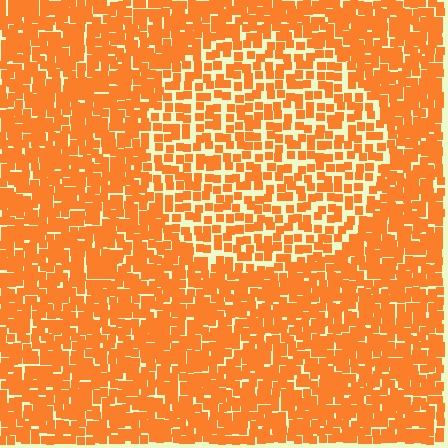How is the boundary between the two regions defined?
The boundary is defined by a change in element density (approximately 1.7x ratio). All elements are the same color, size, and shape.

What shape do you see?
I see a circle.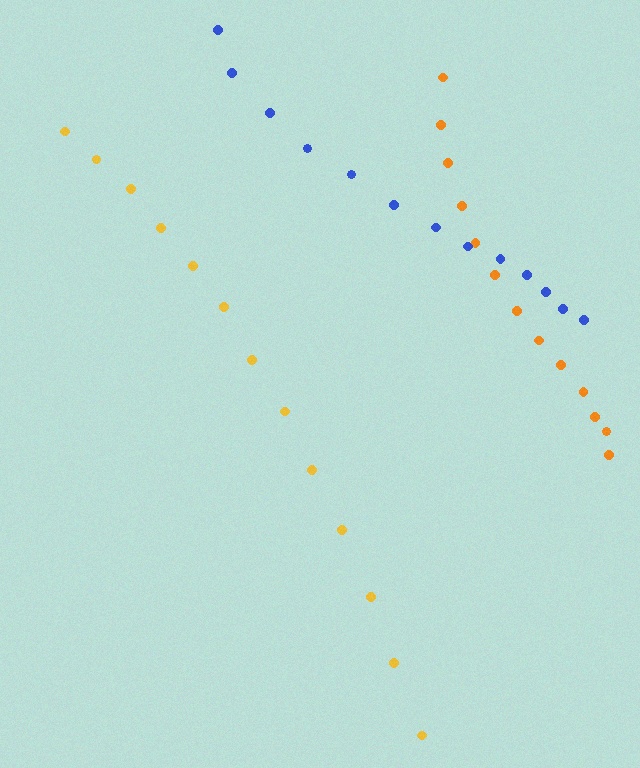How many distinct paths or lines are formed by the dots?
There are 3 distinct paths.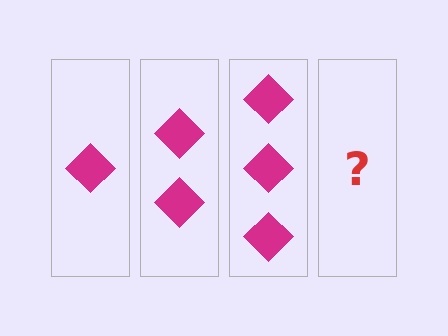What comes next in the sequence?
The next element should be 4 diamonds.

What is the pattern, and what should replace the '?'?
The pattern is that each step adds one more diamond. The '?' should be 4 diamonds.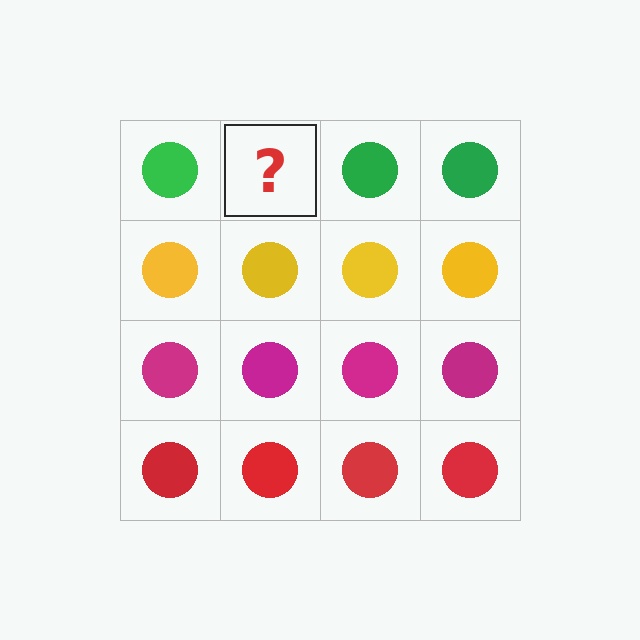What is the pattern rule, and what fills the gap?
The rule is that each row has a consistent color. The gap should be filled with a green circle.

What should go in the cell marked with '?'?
The missing cell should contain a green circle.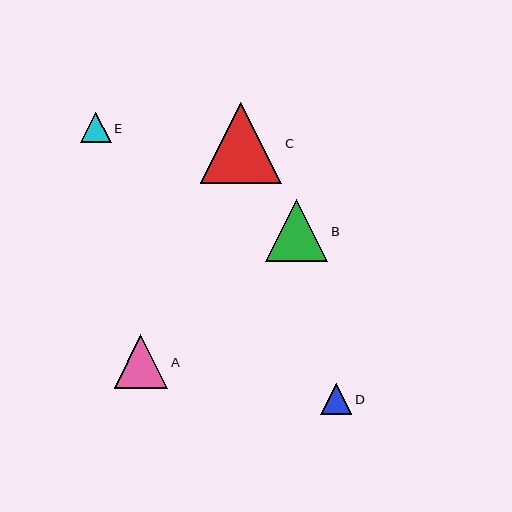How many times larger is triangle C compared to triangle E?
Triangle C is approximately 2.7 times the size of triangle E.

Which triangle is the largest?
Triangle C is the largest with a size of approximately 82 pixels.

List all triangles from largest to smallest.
From largest to smallest: C, B, A, D, E.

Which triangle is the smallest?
Triangle E is the smallest with a size of approximately 30 pixels.